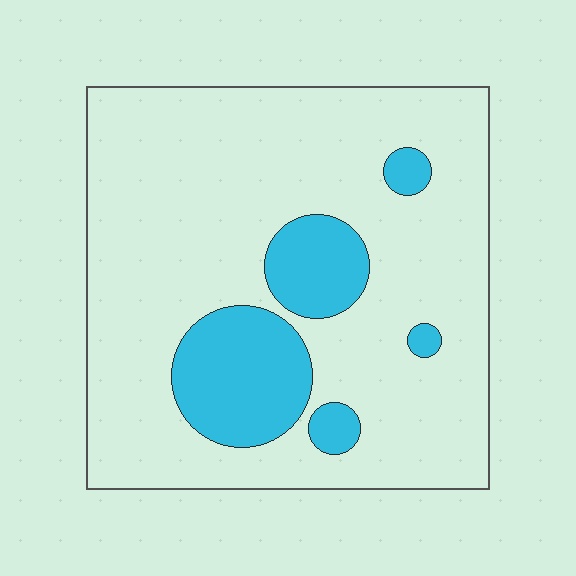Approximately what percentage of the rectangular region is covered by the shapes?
Approximately 20%.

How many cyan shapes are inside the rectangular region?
5.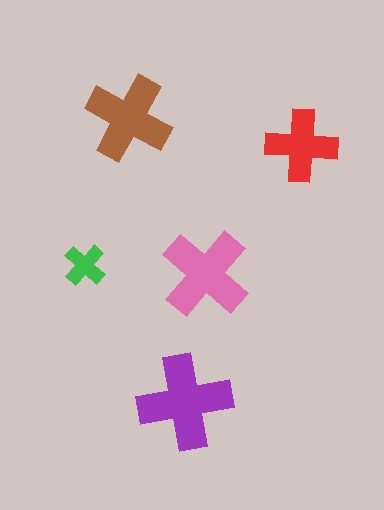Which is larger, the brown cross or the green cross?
The brown one.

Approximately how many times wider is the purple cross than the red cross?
About 1.5 times wider.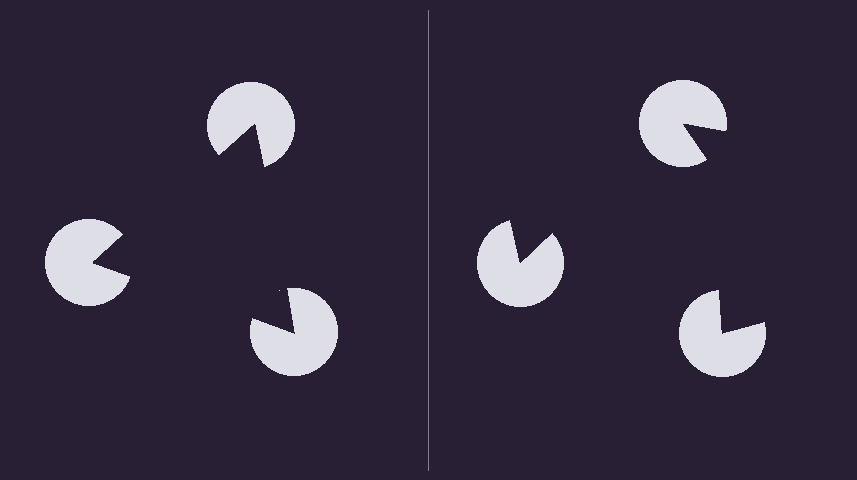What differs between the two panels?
The pac-man discs are positioned identically on both sides; only the wedge orientations differ. On the left they align to a triangle; on the right they are misaligned.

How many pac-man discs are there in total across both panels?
6 — 3 on each side.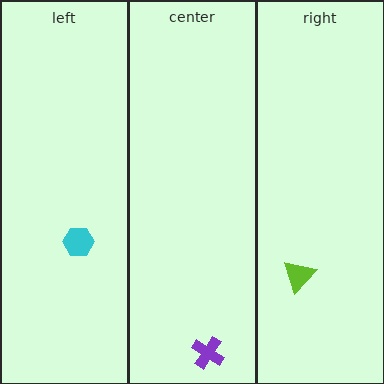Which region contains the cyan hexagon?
The left region.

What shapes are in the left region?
The cyan hexagon.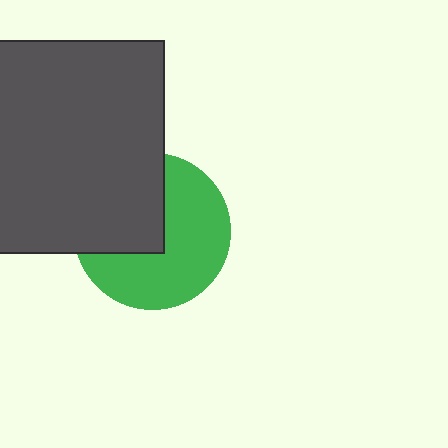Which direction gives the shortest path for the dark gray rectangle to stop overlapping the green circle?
Moving toward the upper-left gives the shortest separation.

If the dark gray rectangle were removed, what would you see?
You would see the complete green circle.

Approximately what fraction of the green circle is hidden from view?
Roughly 41% of the green circle is hidden behind the dark gray rectangle.